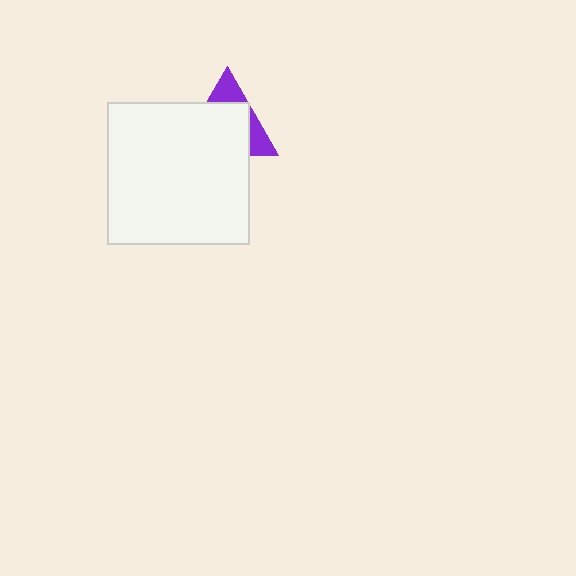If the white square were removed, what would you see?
You would see the complete purple triangle.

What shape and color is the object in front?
The object in front is a white square.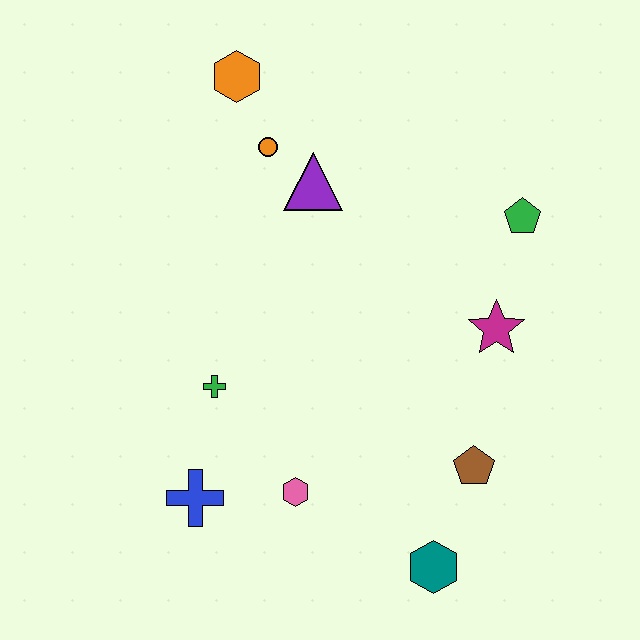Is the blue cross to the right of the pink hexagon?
No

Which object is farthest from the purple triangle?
The teal hexagon is farthest from the purple triangle.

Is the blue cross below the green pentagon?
Yes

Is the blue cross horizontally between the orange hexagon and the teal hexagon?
No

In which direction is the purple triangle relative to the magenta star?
The purple triangle is to the left of the magenta star.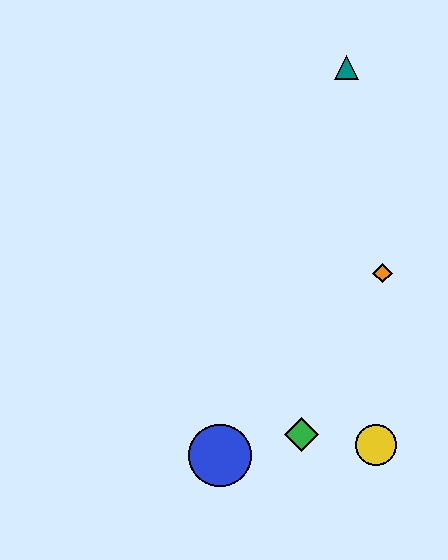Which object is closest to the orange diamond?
The yellow circle is closest to the orange diamond.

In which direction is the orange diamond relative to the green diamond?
The orange diamond is above the green diamond.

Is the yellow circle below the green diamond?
Yes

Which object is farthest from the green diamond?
The teal triangle is farthest from the green diamond.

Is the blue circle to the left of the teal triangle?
Yes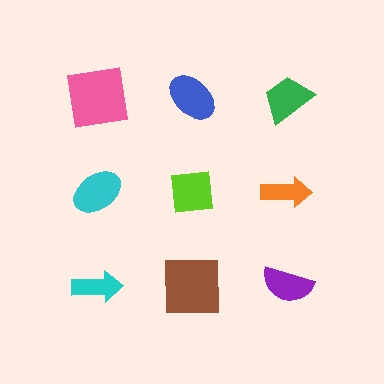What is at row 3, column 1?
A cyan arrow.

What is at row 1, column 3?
A green trapezoid.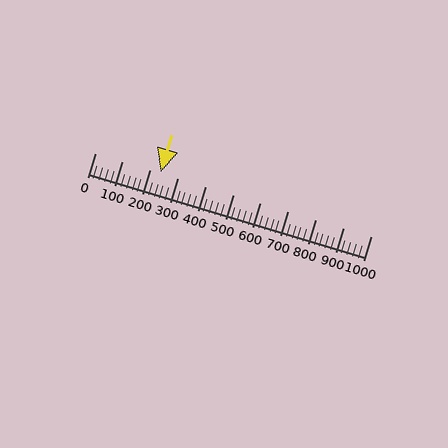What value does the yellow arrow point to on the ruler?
The yellow arrow points to approximately 236.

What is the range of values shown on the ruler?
The ruler shows values from 0 to 1000.